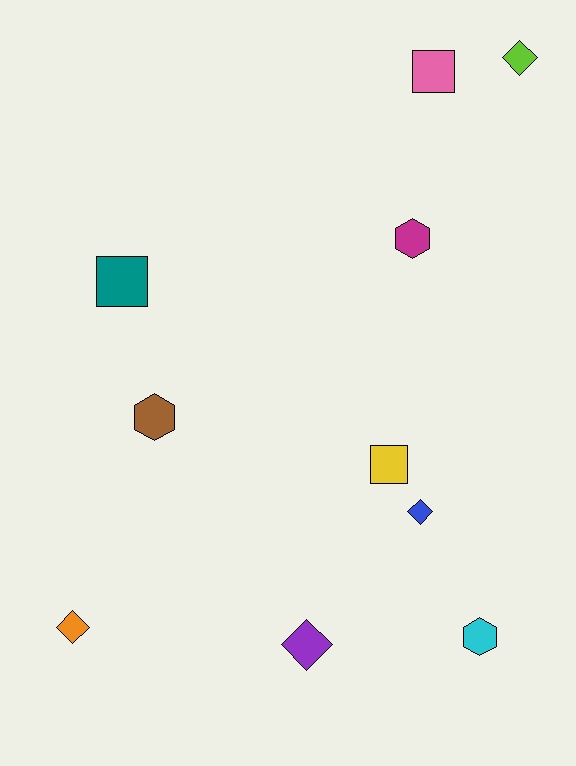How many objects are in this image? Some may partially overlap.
There are 10 objects.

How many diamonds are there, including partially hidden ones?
There are 4 diamonds.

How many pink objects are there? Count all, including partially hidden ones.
There is 1 pink object.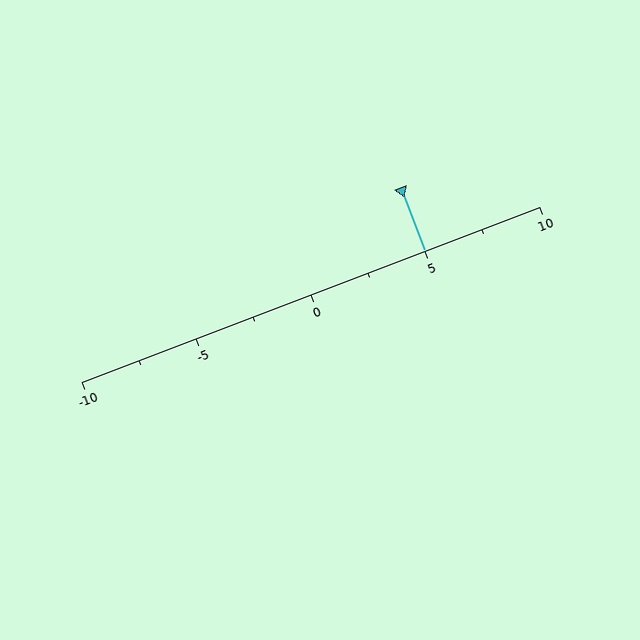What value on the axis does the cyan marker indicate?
The marker indicates approximately 5.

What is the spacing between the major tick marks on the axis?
The major ticks are spaced 5 apart.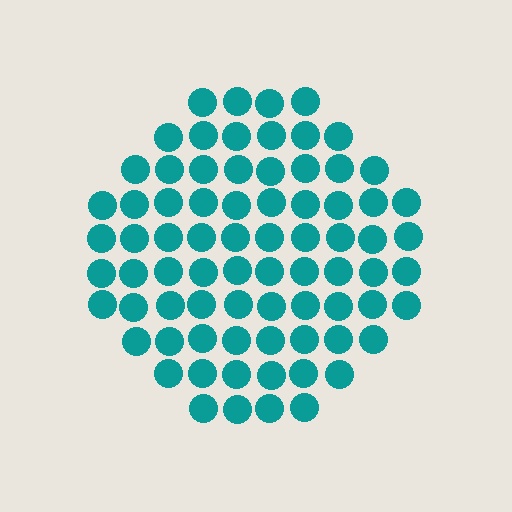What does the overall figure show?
The overall figure shows a circle.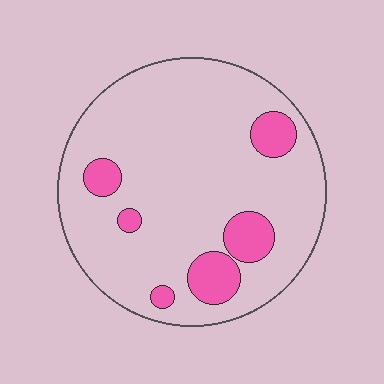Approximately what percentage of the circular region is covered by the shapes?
Approximately 15%.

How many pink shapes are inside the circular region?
6.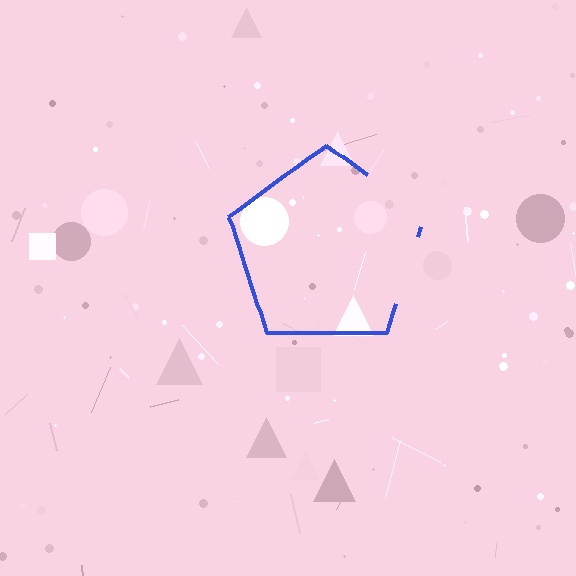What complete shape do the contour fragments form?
The contour fragments form a pentagon.